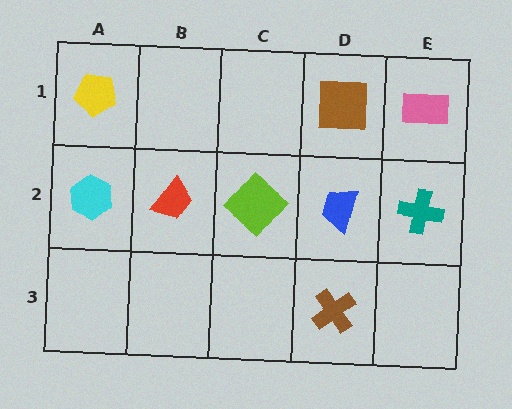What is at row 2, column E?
A teal cross.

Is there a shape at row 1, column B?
No, that cell is empty.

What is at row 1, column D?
A brown square.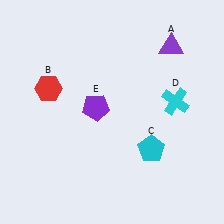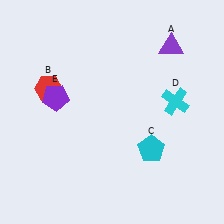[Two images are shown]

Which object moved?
The purple pentagon (E) moved left.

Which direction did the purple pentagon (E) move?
The purple pentagon (E) moved left.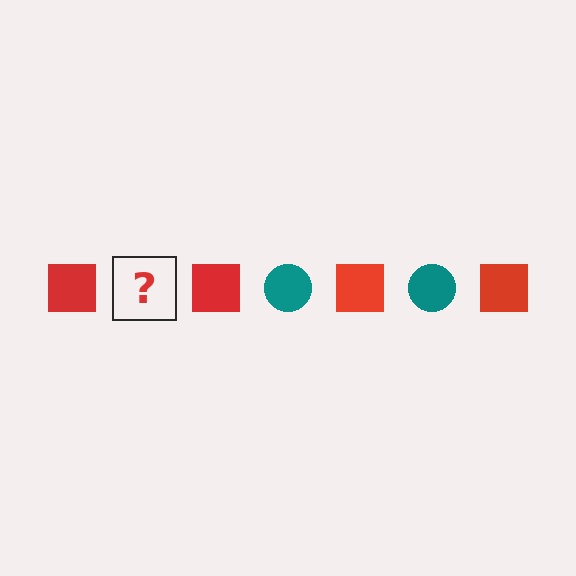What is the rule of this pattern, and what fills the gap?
The rule is that the pattern alternates between red square and teal circle. The gap should be filled with a teal circle.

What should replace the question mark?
The question mark should be replaced with a teal circle.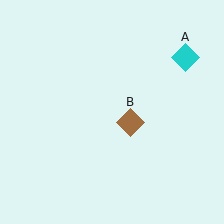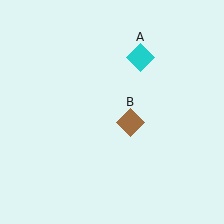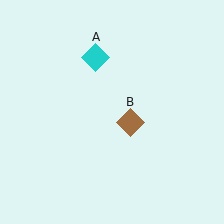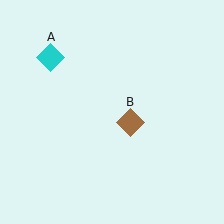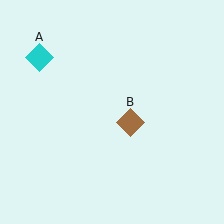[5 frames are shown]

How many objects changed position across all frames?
1 object changed position: cyan diamond (object A).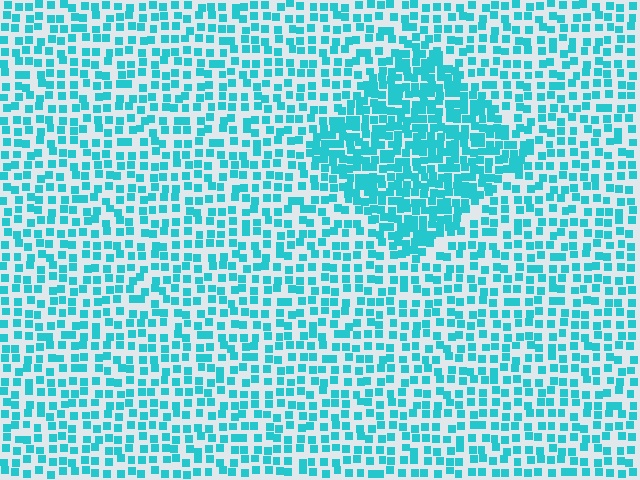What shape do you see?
I see a diamond.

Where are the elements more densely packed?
The elements are more densely packed inside the diamond boundary.